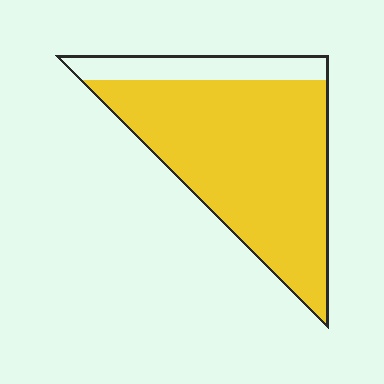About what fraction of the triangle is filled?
About five sixths (5/6).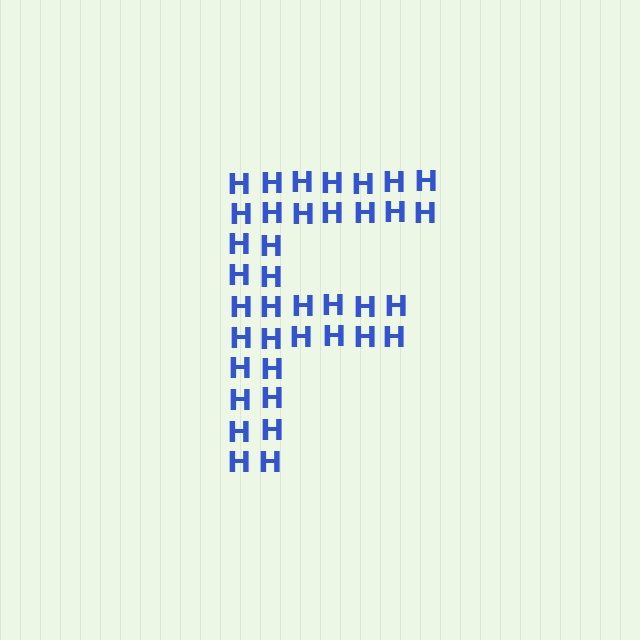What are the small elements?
The small elements are letter H's.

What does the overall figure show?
The overall figure shows the letter F.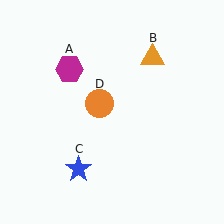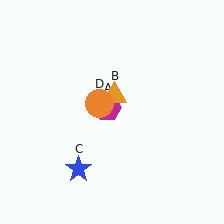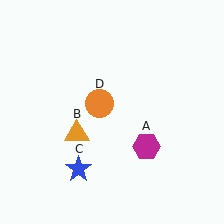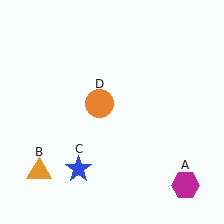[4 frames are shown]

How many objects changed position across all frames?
2 objects changed position: magenta hexagon (object A), orange triangle (object B).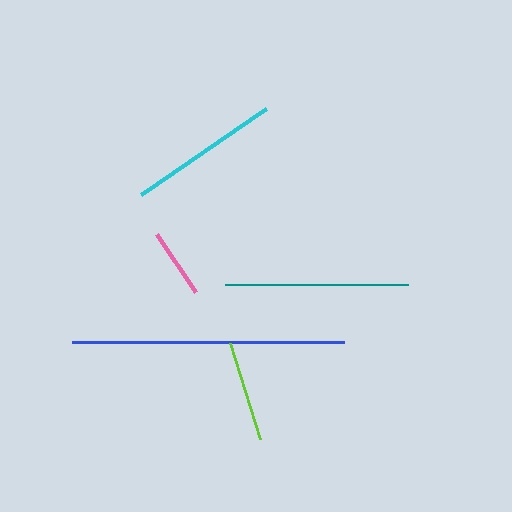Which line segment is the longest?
The blue line is the longest at approximately 272 pixels.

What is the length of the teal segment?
The teal segment is approximately 183 pixels long.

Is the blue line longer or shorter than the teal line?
The blue line is longer than the teal line.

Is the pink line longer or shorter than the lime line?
The lime line is longer than the pink line.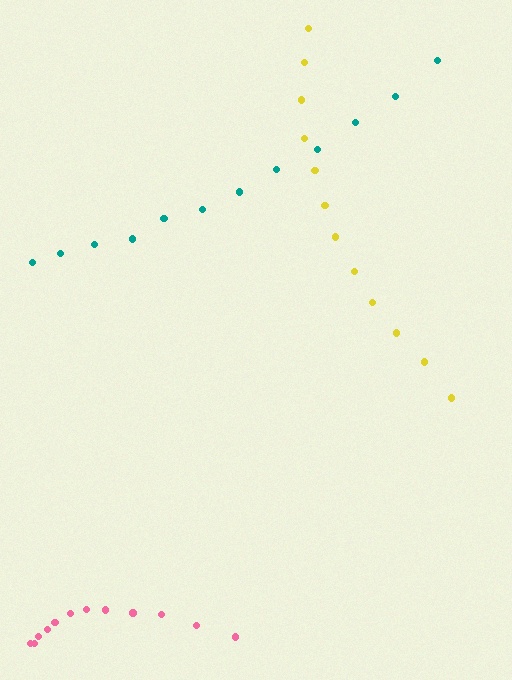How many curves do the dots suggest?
There are 3 distinct paths.